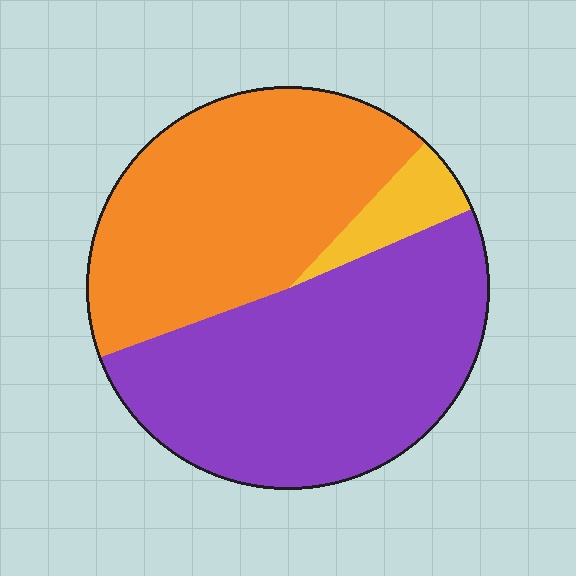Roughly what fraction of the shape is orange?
Orange takes up about two fifths (2/5) of the shape.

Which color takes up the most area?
Purple, at roughly 50%.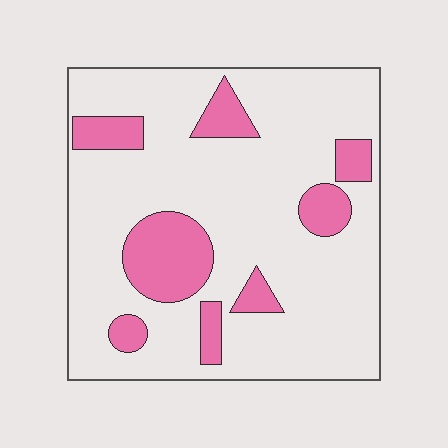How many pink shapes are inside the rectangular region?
8.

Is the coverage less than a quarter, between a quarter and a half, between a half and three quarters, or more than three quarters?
Less than a quarter.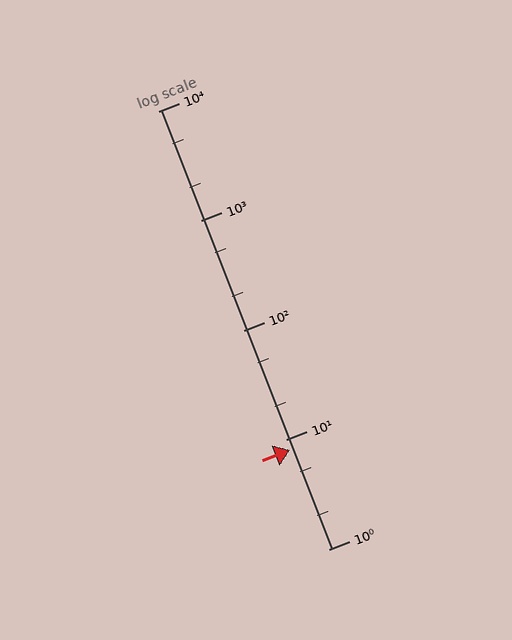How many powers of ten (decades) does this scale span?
The scale spans 4 decades, from 1 to 10000.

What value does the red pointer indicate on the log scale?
The pointer indicates approximately 8.1.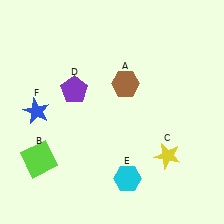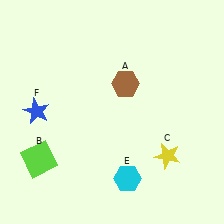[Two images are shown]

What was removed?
The purple pentagon (D) was removed in Image 2.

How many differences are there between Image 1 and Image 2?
There is 1 difference between the two images.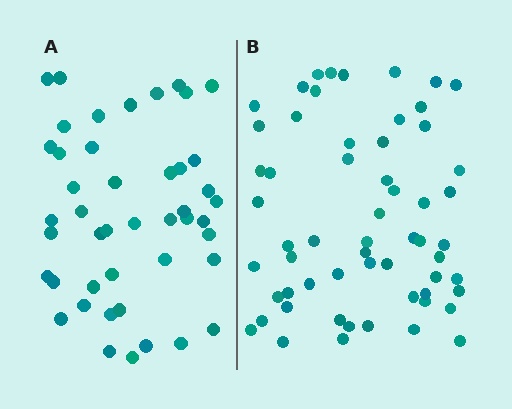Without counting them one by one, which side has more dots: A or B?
Region B (the right region) has more dots.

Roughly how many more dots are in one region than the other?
Region B has approximately 15 more dots than region A.